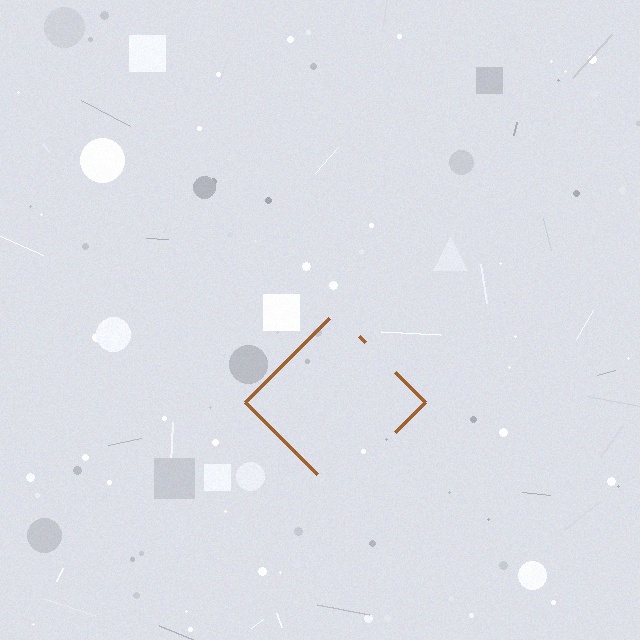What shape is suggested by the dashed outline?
The dashed outline suggests a diamond.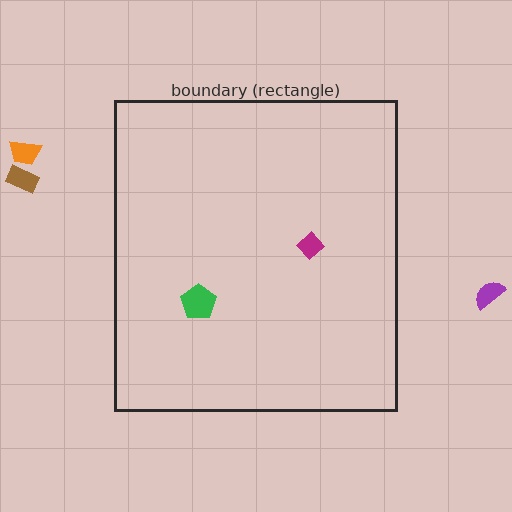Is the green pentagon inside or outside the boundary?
Inside.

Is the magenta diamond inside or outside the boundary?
Inside.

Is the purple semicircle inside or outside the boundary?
Outside.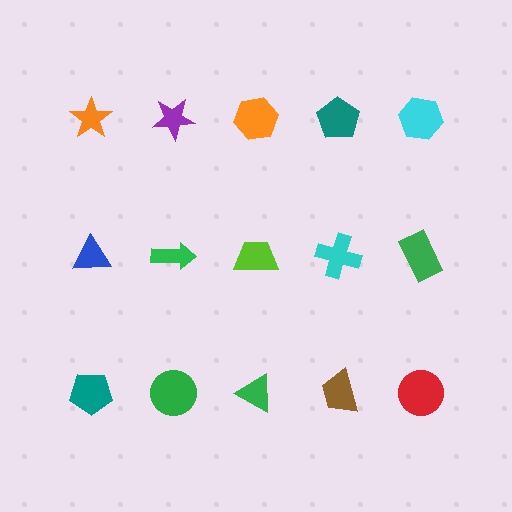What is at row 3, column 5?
A red circle.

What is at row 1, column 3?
An orange hexagon.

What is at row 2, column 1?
A blue triangle.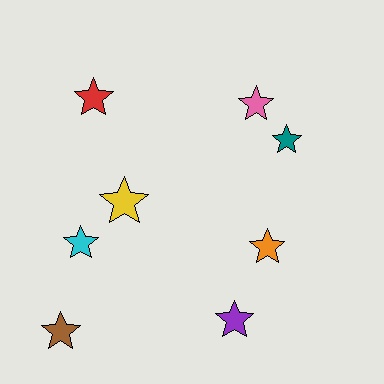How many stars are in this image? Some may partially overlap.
There are 8 stars.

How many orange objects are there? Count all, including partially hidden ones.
There is 1 orange object.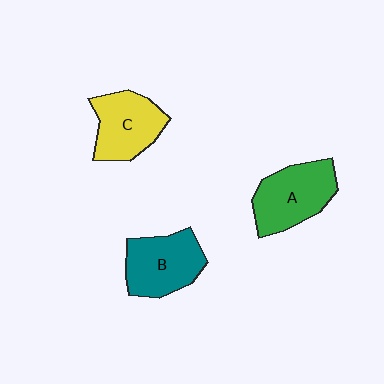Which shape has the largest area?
Shape A (green).